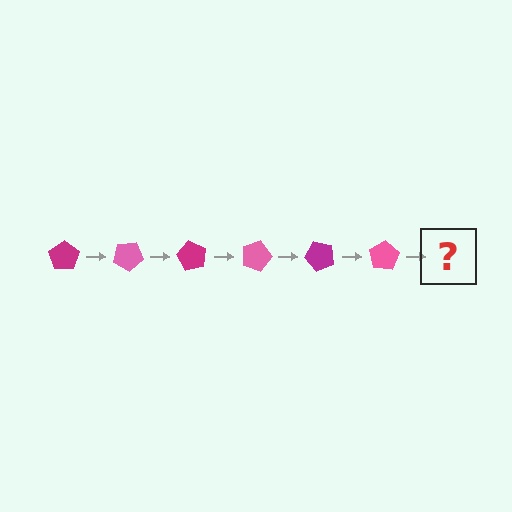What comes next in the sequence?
The next element should be a magenta pentagon, rotated 180 degrees from the start.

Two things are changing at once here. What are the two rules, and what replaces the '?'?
The two rules are that it rotates 30 degrees each step and the color cycles through magenta and pink. The '?' should be a magenta pentagon, rotated 180 degrees from the start.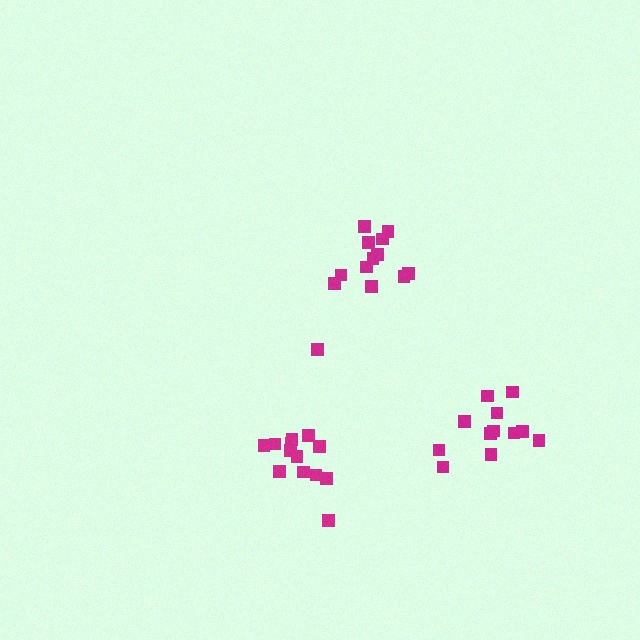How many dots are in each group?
Group 1: 13 dots, Group 2: 13 dots, Group 3: 12 dots (38 total).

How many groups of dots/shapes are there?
There are 3 groups.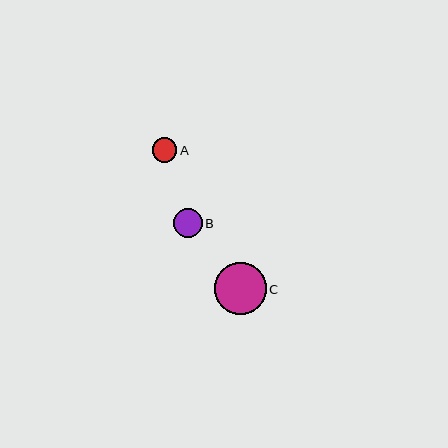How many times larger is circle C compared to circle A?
Circle C is approximately 2.1 times the size of circle A.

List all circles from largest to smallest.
From largest to smallest: C, B, A.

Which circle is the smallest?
Circle A is the smallest with a size of approximately 25 pixels.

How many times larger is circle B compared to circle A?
Circle B is approximately 1.1 times the size of circle A.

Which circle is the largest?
Circle C is the largest with a size of approximately 52 pixels.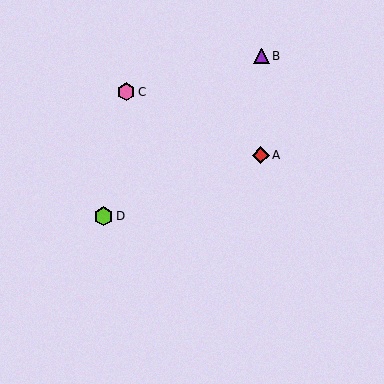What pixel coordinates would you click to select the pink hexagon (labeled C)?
Click at (126, 92) to select the pink hexagon C.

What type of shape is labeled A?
Shape A is a red diamond.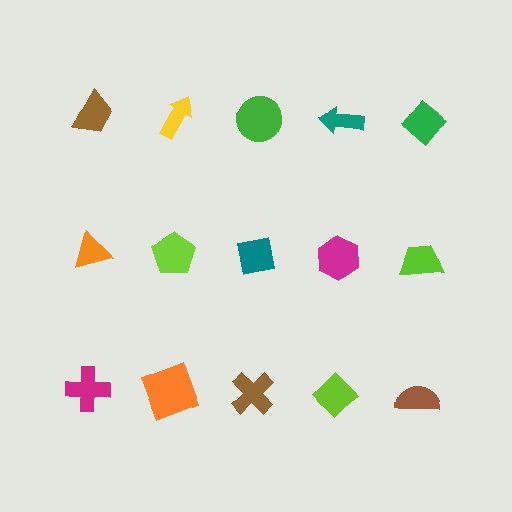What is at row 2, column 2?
A lime pentagon.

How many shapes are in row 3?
5 shapes.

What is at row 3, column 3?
A brown cross.